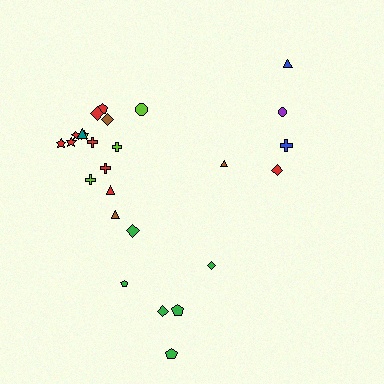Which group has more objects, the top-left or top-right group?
The top-left group.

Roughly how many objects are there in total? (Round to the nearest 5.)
Roughly 25 objects in total.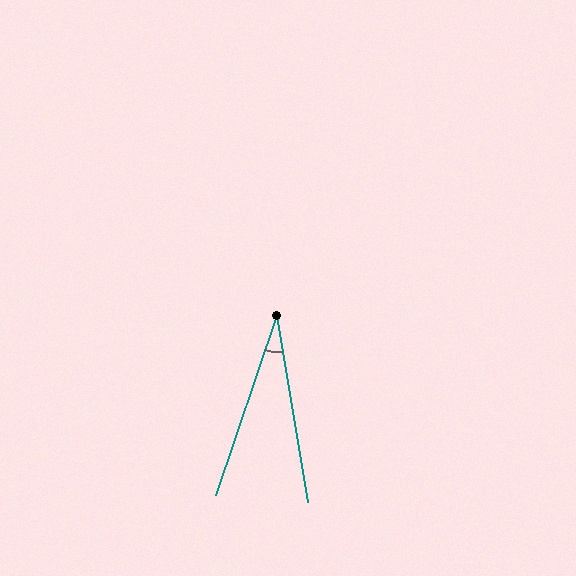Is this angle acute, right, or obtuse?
It is acute.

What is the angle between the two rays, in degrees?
Approximately 28 degrees.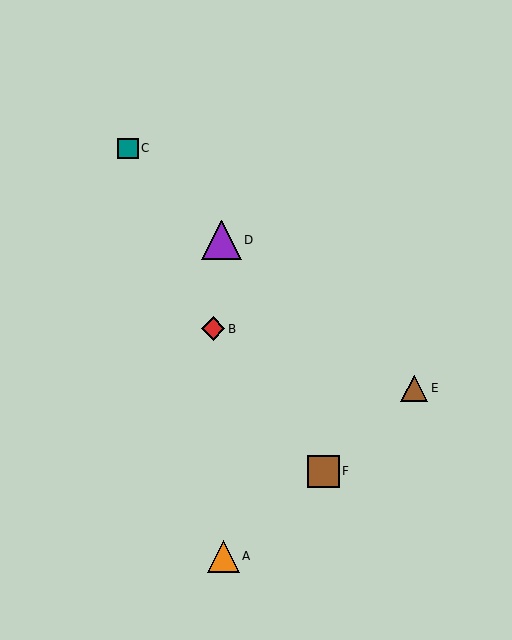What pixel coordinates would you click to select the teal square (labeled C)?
Click at (128, 148) to select the teal square C.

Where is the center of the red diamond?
The center of the red diamond is at (213, 329).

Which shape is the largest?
The purple triangle (labeled D) is the largest.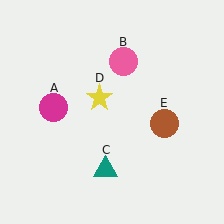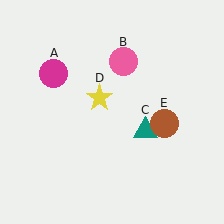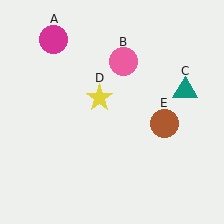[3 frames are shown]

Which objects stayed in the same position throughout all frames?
Pink circle (object B) and yellow star (object D) and brown circle (object E) remained stationary.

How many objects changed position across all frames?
2 objects changed position: magenta circle (object A), teal triangle (object C).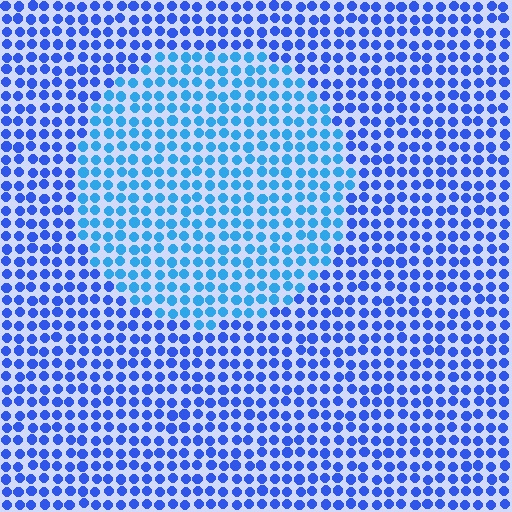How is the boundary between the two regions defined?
The boundary is defined purely by a slight shift in hue (about 26 degrees). Spacing, size, and orientation are identical on both sides.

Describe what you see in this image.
The image is filled with small blue elements in a uniform arrangement. A circle-shaped region is visible where the elements are tinted to a slightly different hue, forming a subtle color boundary.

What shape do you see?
I see a circle.